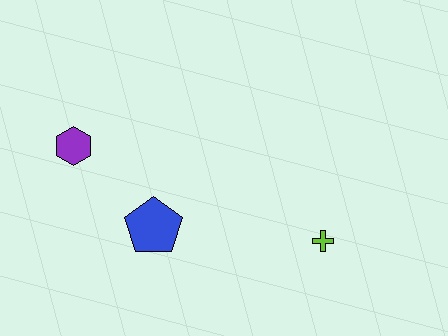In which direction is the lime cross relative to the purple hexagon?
The lime cross is to the right of the purple hexagon.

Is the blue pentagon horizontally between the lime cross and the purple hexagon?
Yes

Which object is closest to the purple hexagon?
The blue pentagon is closest to the purple hexagon.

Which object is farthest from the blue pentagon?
The lime cross is farthest from the blue pentagon.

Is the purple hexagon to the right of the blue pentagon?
No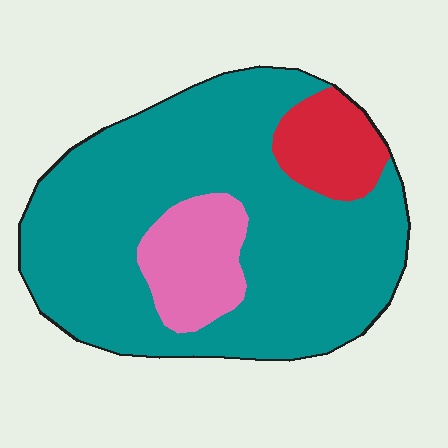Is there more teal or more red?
Teal.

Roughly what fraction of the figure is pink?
Pink takes up about one eighth (1/8) of the figure.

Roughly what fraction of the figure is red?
Red covers about 10% of the figure.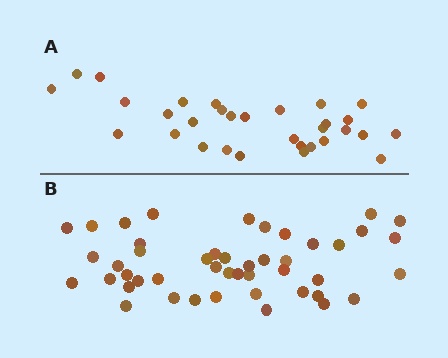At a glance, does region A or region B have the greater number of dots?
Region B (the bottom region) has more dots.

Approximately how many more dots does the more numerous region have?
Region B has approximately 15 more dots than region A.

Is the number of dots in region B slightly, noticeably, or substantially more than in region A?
Region B has substantially more. The ratio is roughly 1.5 to 1.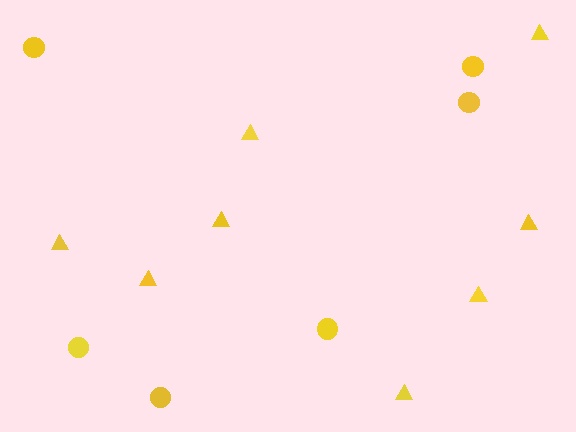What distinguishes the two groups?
There are 2 groups: one group of triangles (8) and one group of circles (6).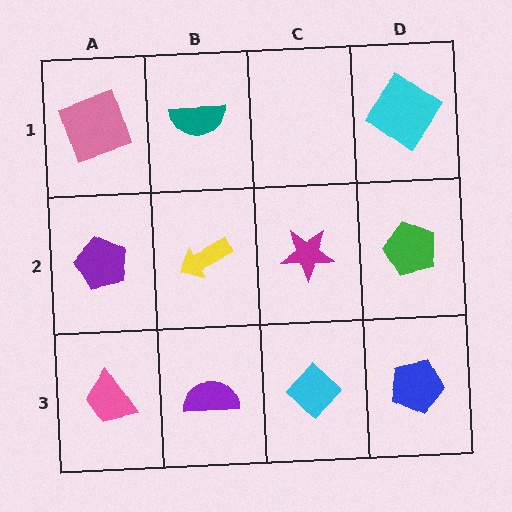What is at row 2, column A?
A purple pentagon.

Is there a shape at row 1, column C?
No, that cell is empty.